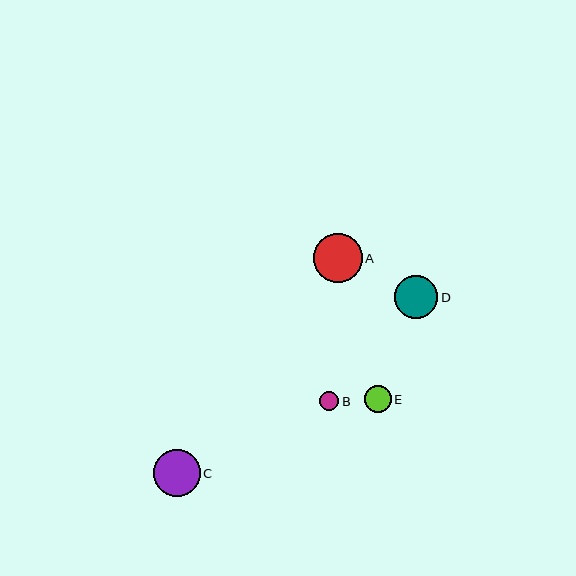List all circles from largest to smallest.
From largest to smallest: A, C, D, E, B.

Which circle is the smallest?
Circle B is the smallest with a size of approximately 19 pixels.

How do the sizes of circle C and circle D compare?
Circle C and circle D are approximately the same size.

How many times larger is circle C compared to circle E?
Circle C is approximately 1.7 times the size of circle E.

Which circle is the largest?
Circle A is the largest with a size of approximately 49 pixels.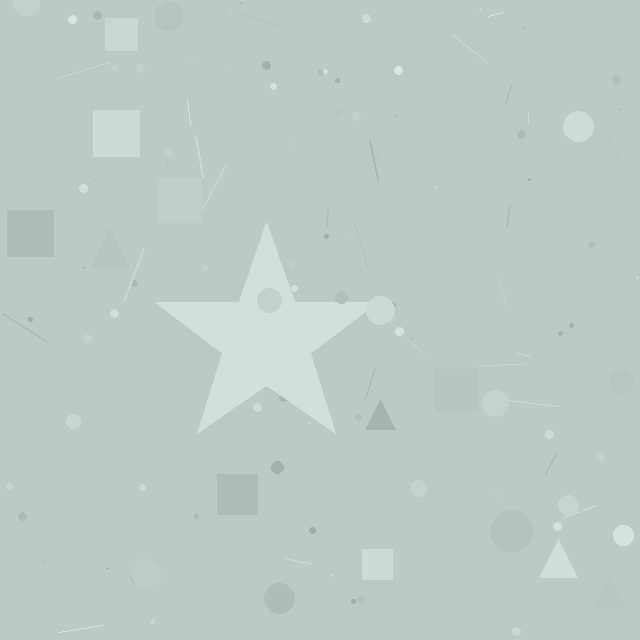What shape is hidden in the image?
A star is hidden in the image.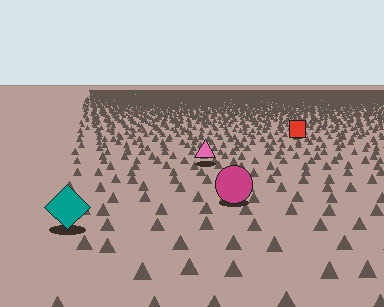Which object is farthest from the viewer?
The red square is farthest from the viewer. It appears smaller and the ground texture around it is denser.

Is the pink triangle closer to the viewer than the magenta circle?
No. The magenta circle is closer — you can tell from the texture gradient: the ground texture is coarser near it.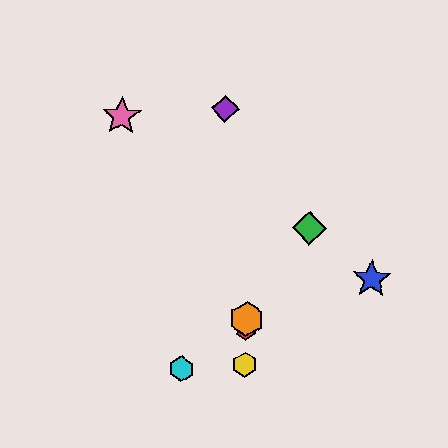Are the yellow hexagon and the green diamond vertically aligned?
No, the yellow hexagon is at x≈245 and the green diamond is at x≈310.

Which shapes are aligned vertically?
The red hexagon, the yellow hexagon, the orange hexagon are aligned vertically.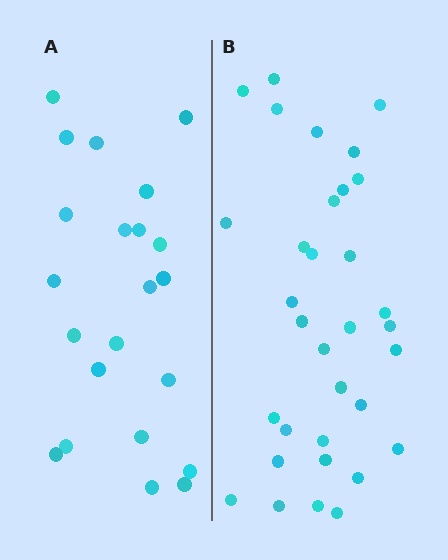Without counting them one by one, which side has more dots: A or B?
Region B (the right region) has more dots.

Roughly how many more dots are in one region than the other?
Region B has roughly 12 or so more dots than region A.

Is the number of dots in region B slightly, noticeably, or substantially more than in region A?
Region B has substantially more. The ratio is roughly 1.5 to 1.